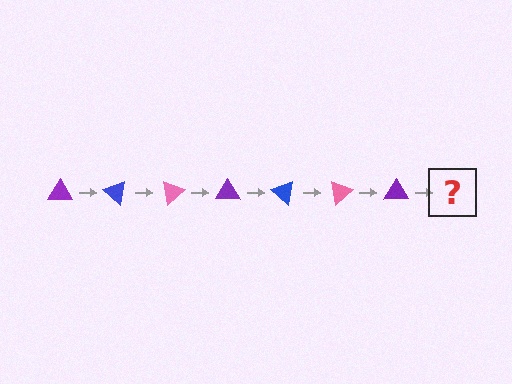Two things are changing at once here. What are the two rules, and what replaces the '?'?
The two rules are that it rotates 40 degrees each step and the color cycles through purple, blue, and pink. The '?' should be a blue triangle, rotated 280 degrees from the start.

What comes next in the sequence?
The next element should be a blue triangle, rotated 280 degrees from the start.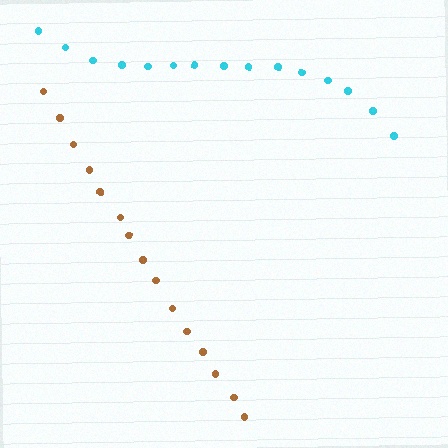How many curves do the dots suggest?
There are 2 distinct paths.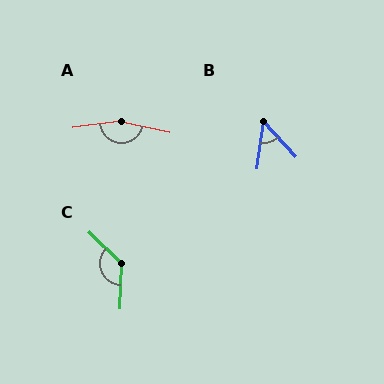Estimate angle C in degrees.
Approximately 132 degrees.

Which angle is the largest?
A, at approximately 161 degrees.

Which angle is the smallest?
B, at approximately 51 degrees.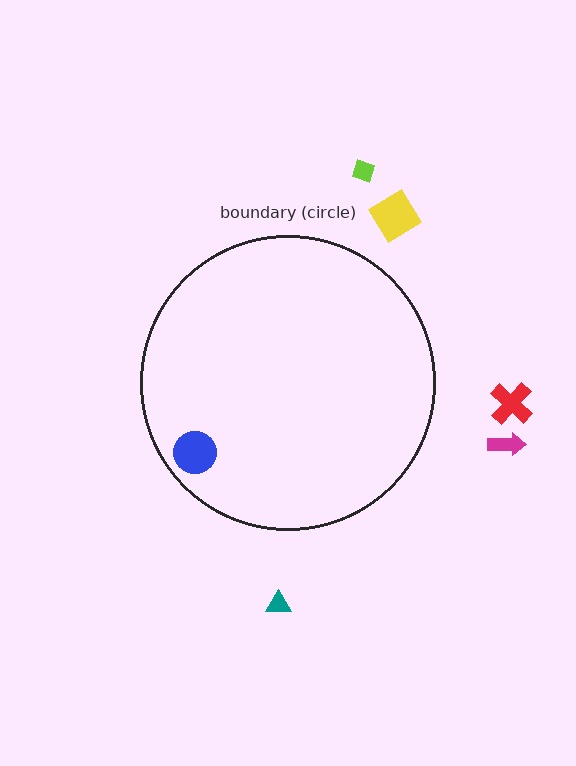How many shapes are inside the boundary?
1 inside, 5 outside.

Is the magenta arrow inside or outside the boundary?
Outside.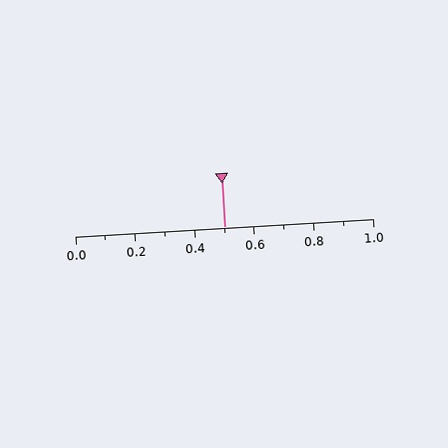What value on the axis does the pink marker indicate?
The marker indicates approximately 0.5.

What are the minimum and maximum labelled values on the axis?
The axis runs from 0.0 to 1.0.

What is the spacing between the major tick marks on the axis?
The major ticks are spaced 0.2 apart.